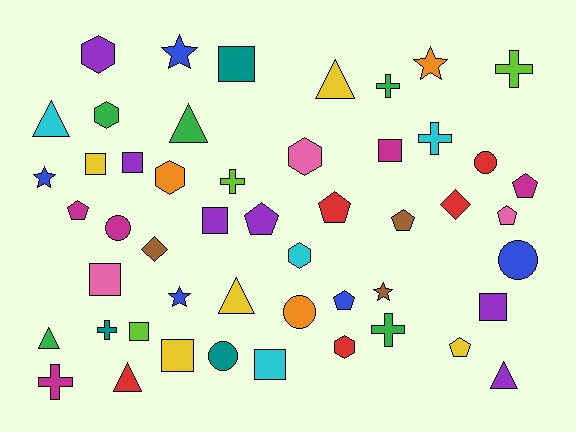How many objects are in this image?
There are 50 objects.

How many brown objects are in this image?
There are 3 brown objects.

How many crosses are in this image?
There are 7 crosses.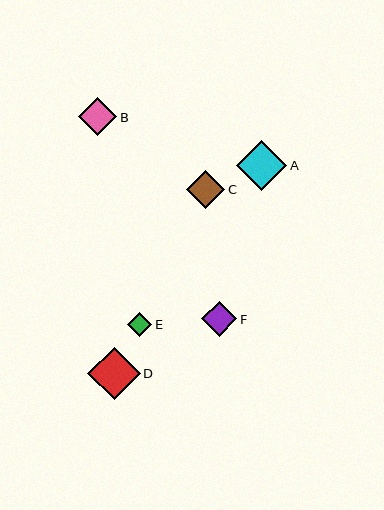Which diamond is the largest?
Diamond D is the largest with a size of approximately 53 pixels.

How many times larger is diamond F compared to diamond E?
Diamond F is approximately 1.4 times the size of diamond E.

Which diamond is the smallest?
Diamond E is the smallest with a size of approximately 25 pixels.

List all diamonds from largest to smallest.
From largest to smallest: D, A, C, B, F, E.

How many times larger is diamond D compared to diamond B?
Diamond D is approximately 1.4 times the size of diamond B.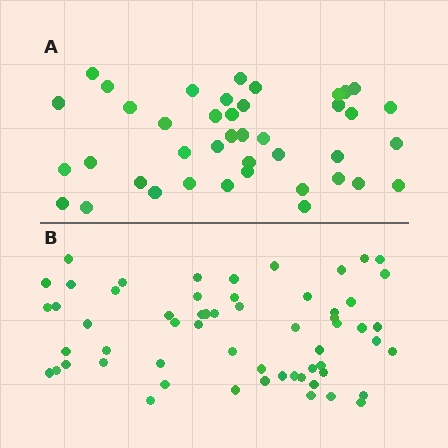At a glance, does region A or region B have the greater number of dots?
Region B (the bottom region) has more dots.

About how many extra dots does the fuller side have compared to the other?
Region B has approximately 20 more dots than region A.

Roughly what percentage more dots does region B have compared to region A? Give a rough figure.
About 45% more.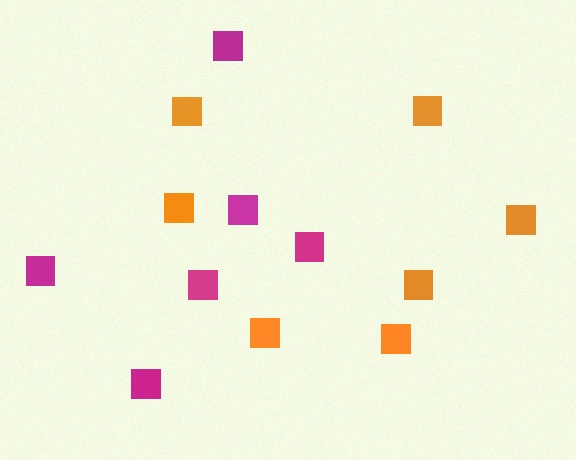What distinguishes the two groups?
There are 2 groups: one group of magenta squares (6) and one group of orange squares (7).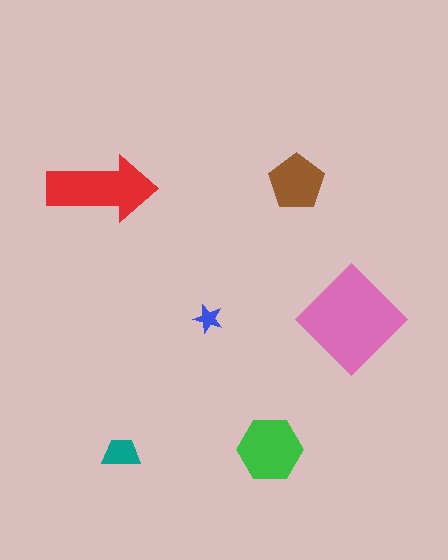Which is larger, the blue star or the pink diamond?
The pink diamond.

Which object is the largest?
The pink diamond.